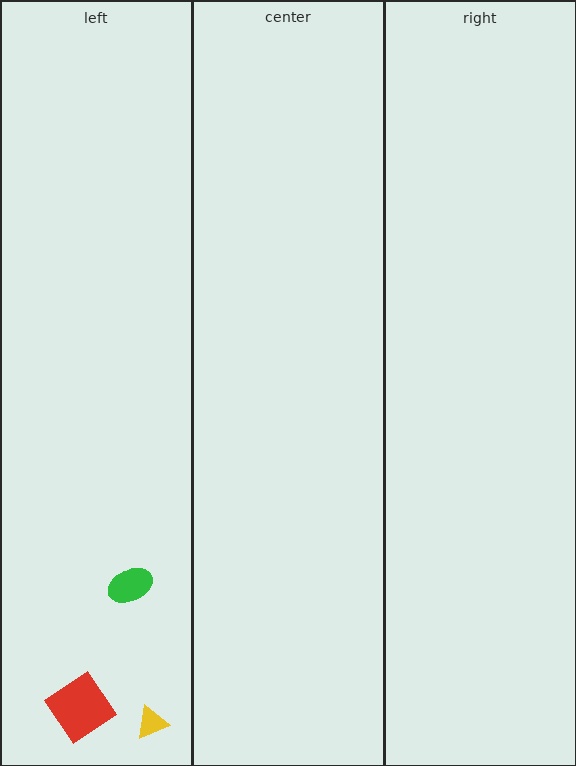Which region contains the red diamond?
The left region.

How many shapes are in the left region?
3.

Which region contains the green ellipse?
The left region.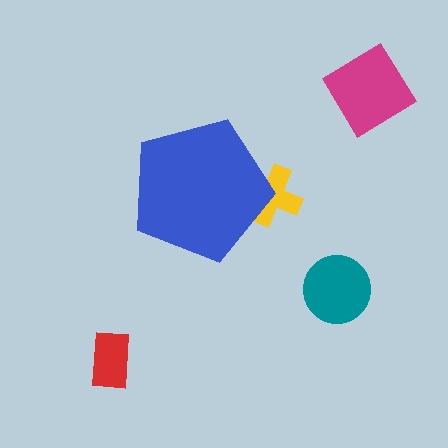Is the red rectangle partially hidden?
No, the red rectangle is fully visible.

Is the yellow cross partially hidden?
Yes, the yellow cross is partially hidden behind the blue pentagon.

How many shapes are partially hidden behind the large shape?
1 shape is partially hidden.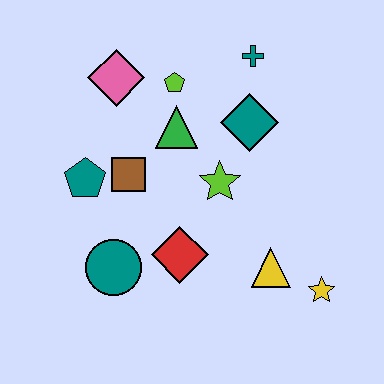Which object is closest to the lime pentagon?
The green triangle is closest to the lime pentagon.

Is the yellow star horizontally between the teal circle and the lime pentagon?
No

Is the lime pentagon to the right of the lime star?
No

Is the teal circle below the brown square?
Yes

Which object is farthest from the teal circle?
The teal cross is farthest from the teal circle.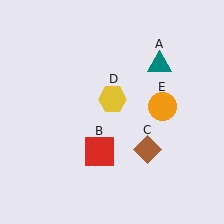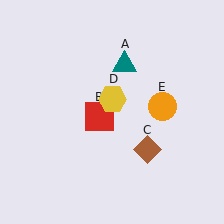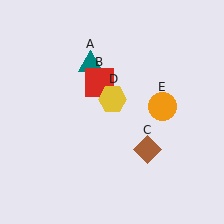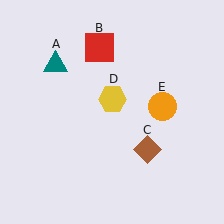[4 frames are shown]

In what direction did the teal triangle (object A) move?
The teal triangle (object A) moved left.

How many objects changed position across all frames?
2 objects changed position: teal triangle (object A), red square (object B).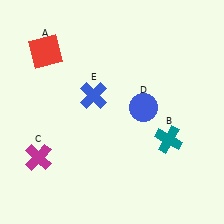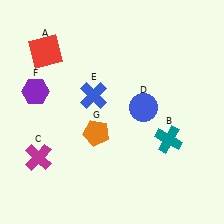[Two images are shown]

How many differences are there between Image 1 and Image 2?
There are 2 differences between the two images.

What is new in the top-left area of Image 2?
A purple hexagon (F) was added in the top-left area of Image 2.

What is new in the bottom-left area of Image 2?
An orange pentagon (G) was added in the bottom-left area of Image 2.